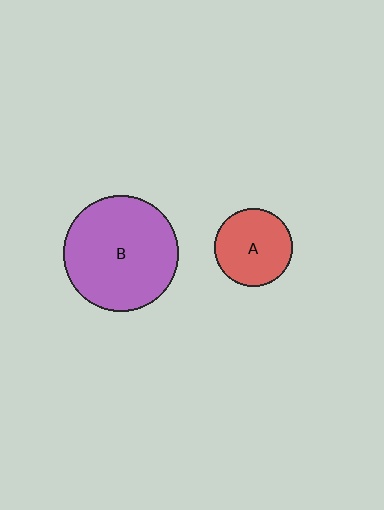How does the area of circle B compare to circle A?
Approximately 2.2 times.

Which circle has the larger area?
Circle B (purple).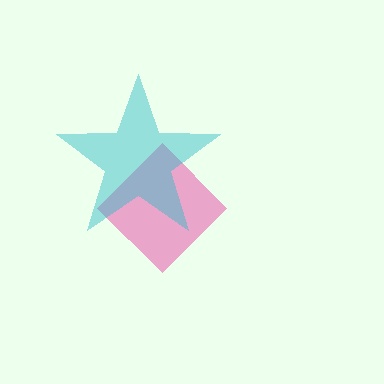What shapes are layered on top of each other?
The layered shapes are: a pink diamond, a cyan star.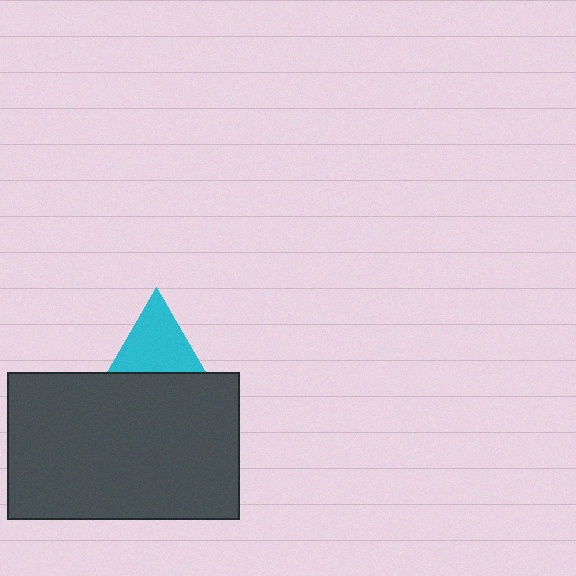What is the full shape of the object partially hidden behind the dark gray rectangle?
The partially hidden object is a cyan triangle.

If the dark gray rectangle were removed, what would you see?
You would see the complete cyan triangle.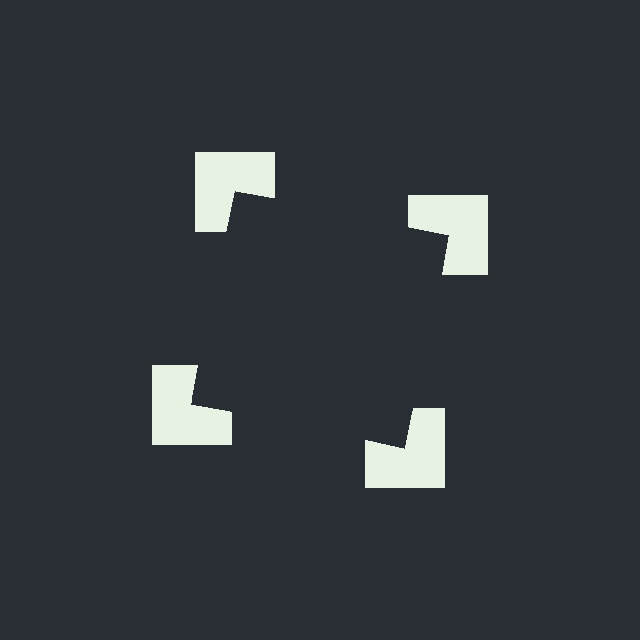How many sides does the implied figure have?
4 sides.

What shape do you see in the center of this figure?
An illusory square — its edges are inferred from the aligned wedge cuts in the notched squares, not physically drawn.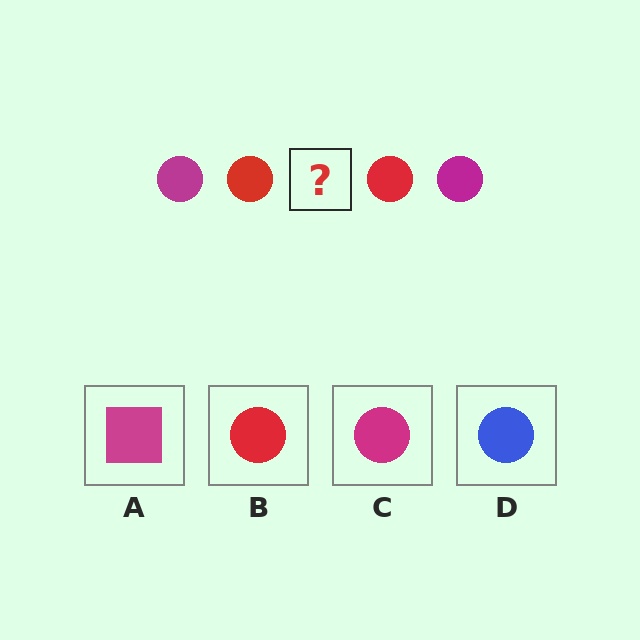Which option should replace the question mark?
Option C.